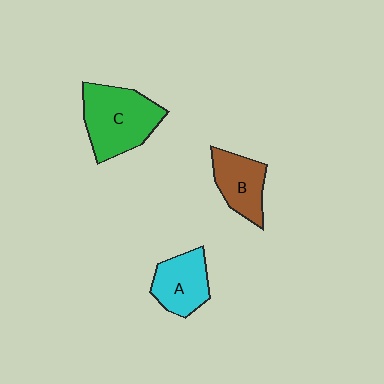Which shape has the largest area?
Shape C (green).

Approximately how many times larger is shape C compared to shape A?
Approximately 1.5 times.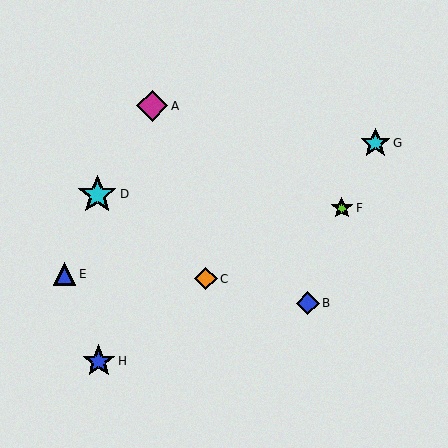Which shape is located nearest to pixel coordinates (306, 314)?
The blue diamond (labeled B) at (308, 303) is nearest to that location.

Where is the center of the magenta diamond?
The center of the magenta diamond is at (152, 106).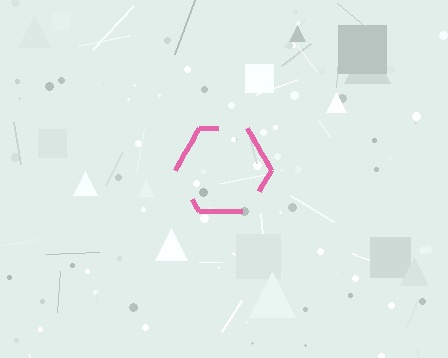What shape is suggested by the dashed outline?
The dashed outline suggests a hexagon.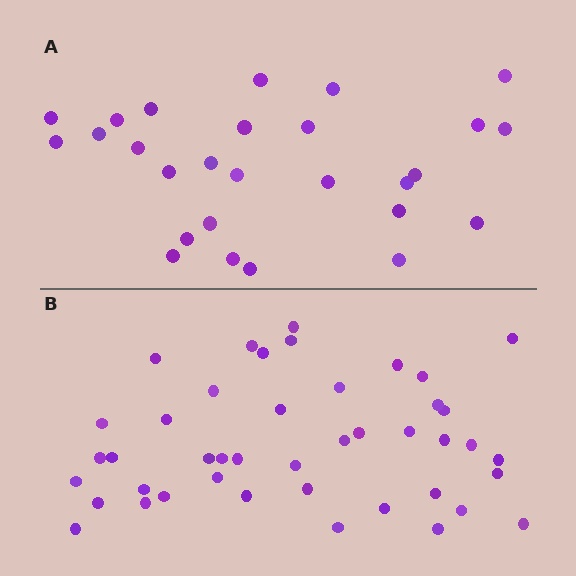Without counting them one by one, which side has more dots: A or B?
Region B (the bottom region) has more dots.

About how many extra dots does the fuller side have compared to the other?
Region B has approximately 15 more dots than region A.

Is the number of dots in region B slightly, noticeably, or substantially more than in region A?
Region B has substantially more. The ratio is roughly 1.6 to 1.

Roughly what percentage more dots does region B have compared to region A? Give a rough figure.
About 60% more.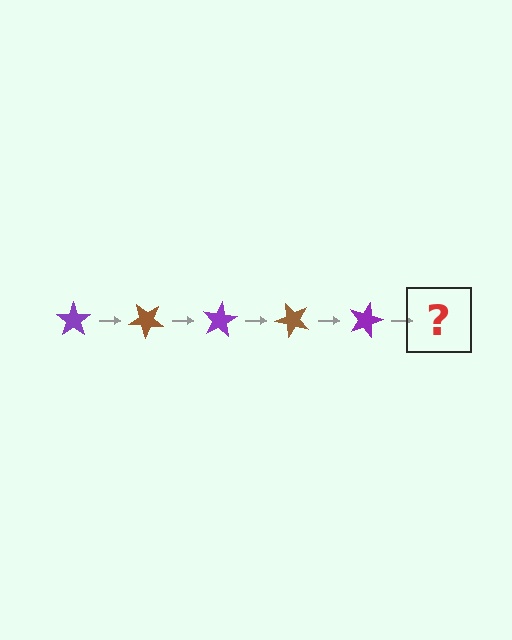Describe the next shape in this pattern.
It should be a brown star, rotated 200 degrees from the start.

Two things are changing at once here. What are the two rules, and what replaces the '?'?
The two rules are that it rotates 40 degrees each step and the color cycles through purple and brown. The '?' should be a brown star, rotated 200 degrees from the start.